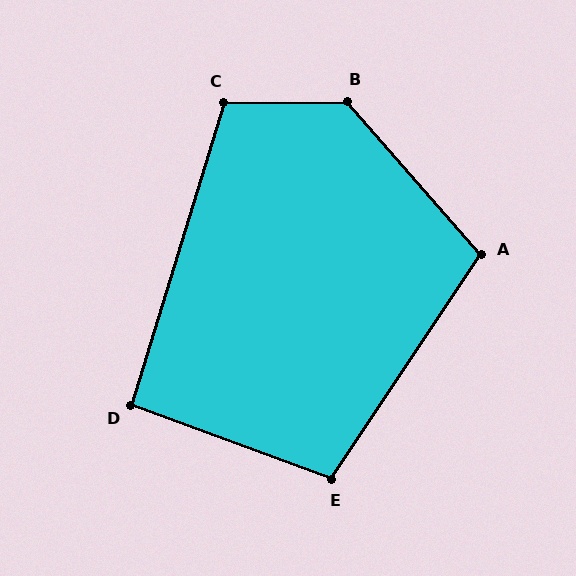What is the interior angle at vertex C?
Approximately 108 degrees (obtuse).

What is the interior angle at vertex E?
Approximately 103 degrees (obtuse).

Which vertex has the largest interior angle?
B, at approximately 130 degrees.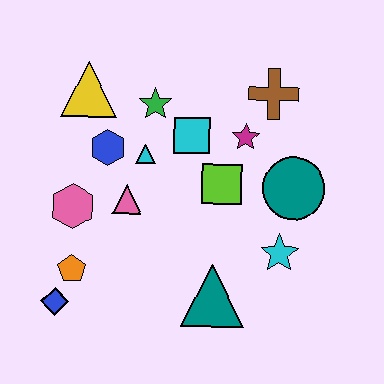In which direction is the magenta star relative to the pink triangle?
The magenta star is to the right of the pink triangle.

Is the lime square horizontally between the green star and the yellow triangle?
No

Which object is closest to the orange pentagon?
The blue diamond is closest to the orange pentagon.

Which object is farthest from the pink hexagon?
The brown cross is farthest from the pink hexagon.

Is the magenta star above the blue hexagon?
Yes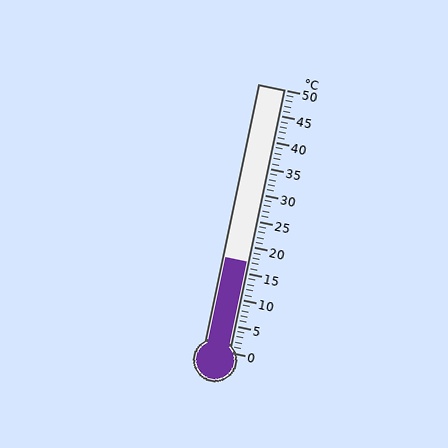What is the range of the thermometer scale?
The thermometer scale ranges from 0°C to 50°C.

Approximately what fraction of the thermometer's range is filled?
The thermometer is filled to approximately 35% of its range.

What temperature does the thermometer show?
The thermometer shows approximately 17°C.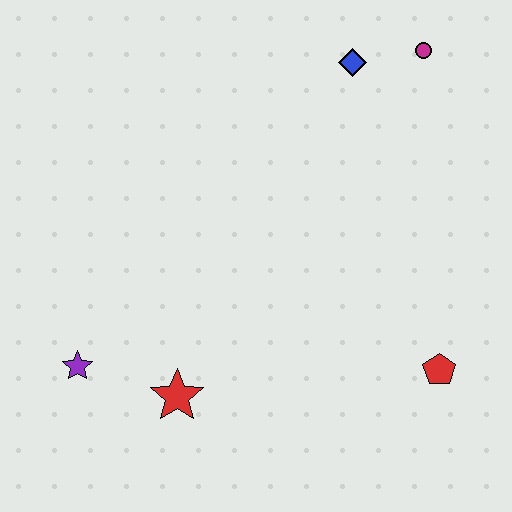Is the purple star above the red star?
Yes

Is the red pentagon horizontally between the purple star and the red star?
No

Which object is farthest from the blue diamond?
The purple star is farthest from the blue diamond.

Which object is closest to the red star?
The purple star is closest to the red star.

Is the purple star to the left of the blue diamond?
Yes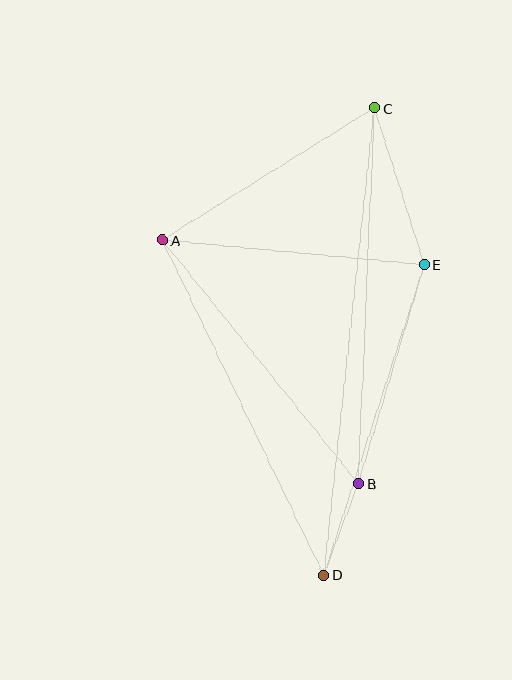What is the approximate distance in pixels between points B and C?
The distance between B and C is approximately 376 pixels.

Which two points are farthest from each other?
Points C and D are farthest from each other.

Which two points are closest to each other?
Points B and D are closest to each other.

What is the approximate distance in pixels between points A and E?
The distance between A and E is approximately 263 pixels.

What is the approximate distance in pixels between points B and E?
The distance between B and E is approximately 229 pixels.